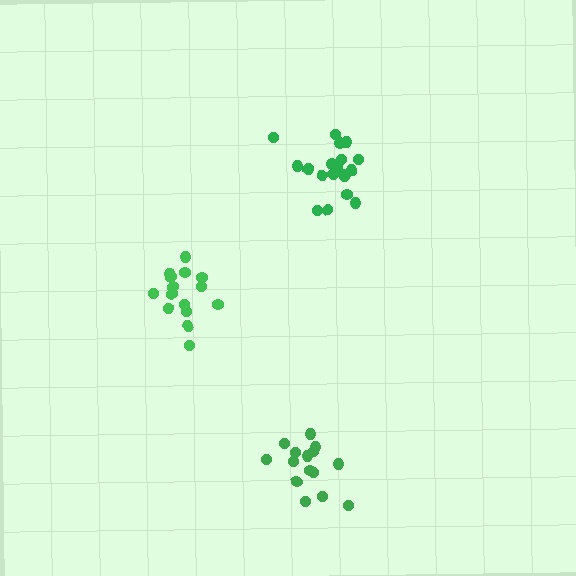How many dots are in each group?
Group 1: 15 dots, Group 2: 20 dots, Group 3: 15 dots (50 total).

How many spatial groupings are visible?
There are 3 spatial groupings.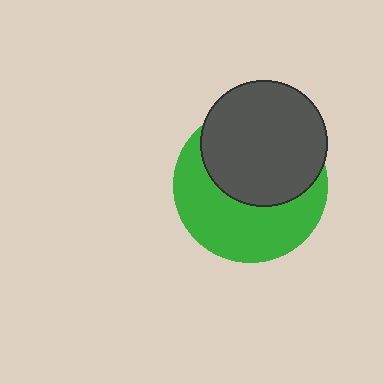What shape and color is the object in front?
The object in front is a dark gray circle.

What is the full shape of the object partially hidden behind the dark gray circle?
The partially hidden object is a green circle.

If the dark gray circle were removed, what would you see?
You would see the complete green circle.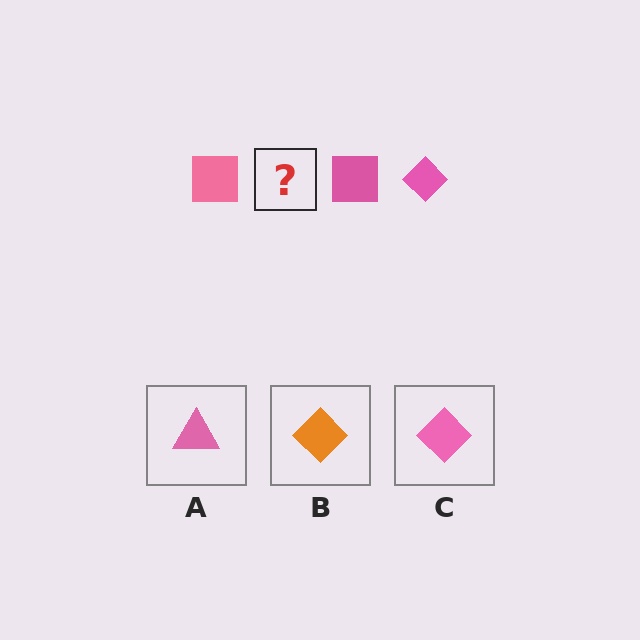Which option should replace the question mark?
Option C.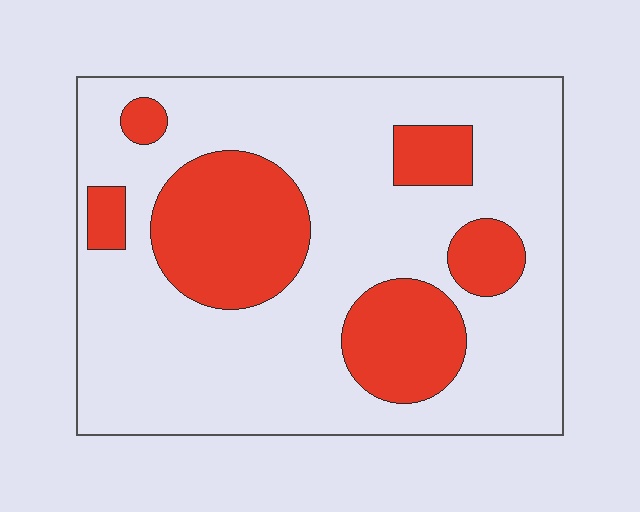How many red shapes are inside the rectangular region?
6.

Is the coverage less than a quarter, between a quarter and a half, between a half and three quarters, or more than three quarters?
Between a quarter and a half.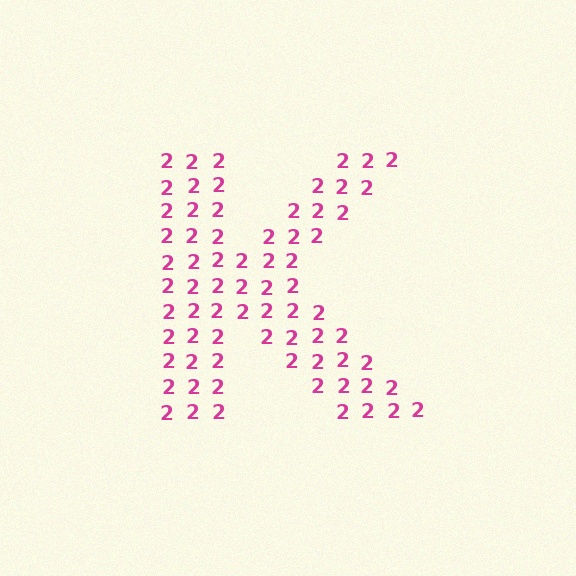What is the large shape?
The large shape is the letter K.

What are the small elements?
The small elements are digit 2's.